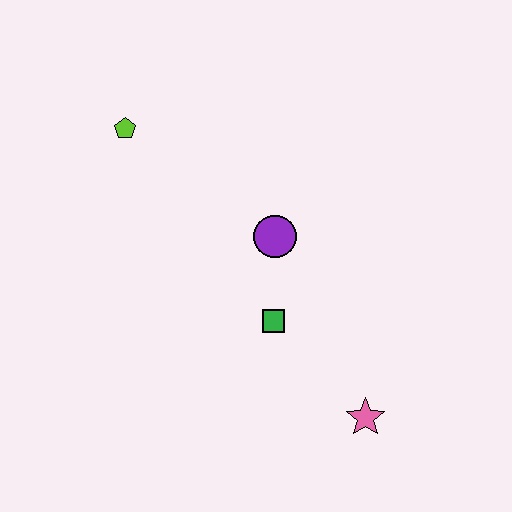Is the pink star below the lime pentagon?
Yes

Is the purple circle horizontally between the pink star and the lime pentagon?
Yes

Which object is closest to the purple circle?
The green square is closest to the purple circle.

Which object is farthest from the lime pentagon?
The pink star is farthest from the lime pentagon.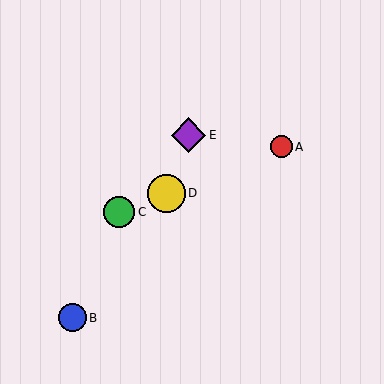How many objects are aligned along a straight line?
3 objects (A, C, D) are aligned along a straight line.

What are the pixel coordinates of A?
Object A is at (282, 147).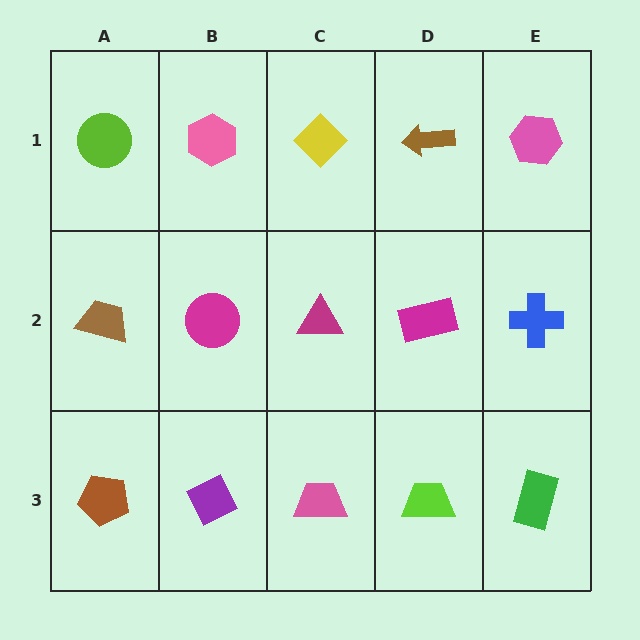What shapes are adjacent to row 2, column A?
A lime circle (row 1, column A), a brown pentagon (row 3, column A), a magenta circle (row 2, column B).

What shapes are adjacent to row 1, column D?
A magenta rectangle (row 2, column D), a yellow diamond (row 1, column C), a pink hexagon (row 1, column E).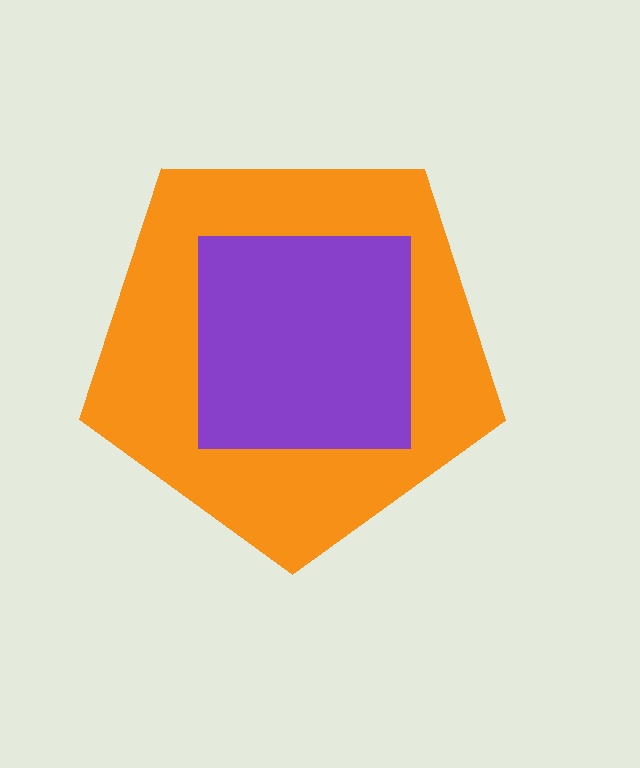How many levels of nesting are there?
2.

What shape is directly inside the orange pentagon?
The purple square.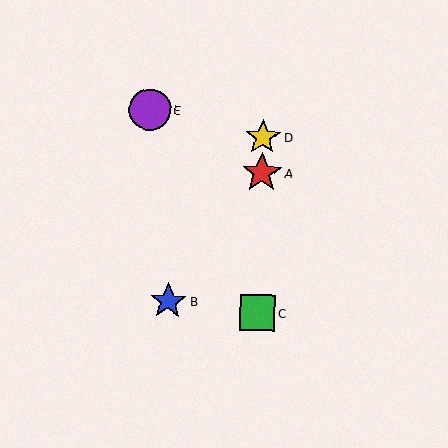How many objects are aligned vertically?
3 objects (A, C, D) are aligned vertically.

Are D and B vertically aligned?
No, D is at x≈263 and B is at x≈168.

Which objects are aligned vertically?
Objects A, C, D are aligned vertically.